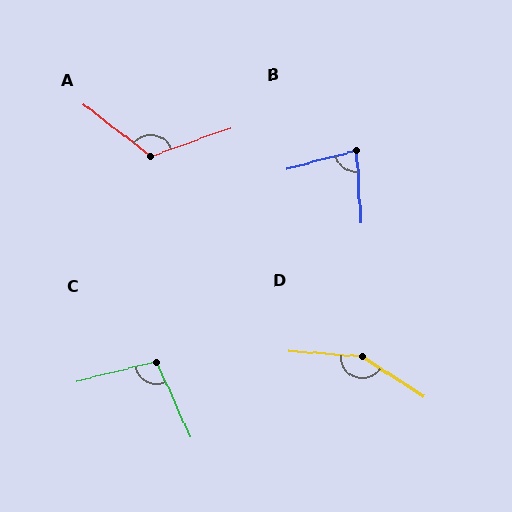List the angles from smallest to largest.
B (79°), C (100°), A (122°), D (151°).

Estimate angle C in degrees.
Approximately 100 degrees.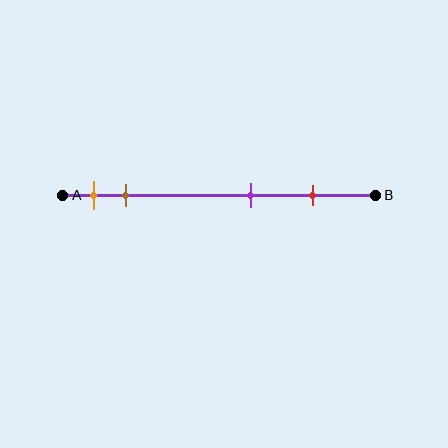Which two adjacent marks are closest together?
The orange and brown marks are the closest adjacent pair.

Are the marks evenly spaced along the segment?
No, the marks are not evenly spaced.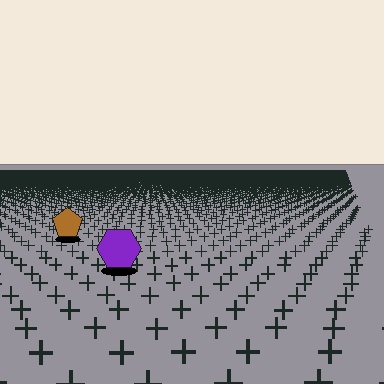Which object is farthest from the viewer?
The brown pentagon is farthest from the viewer. It appears smaller and the ground texture around it is denser.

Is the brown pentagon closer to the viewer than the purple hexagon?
No. The purple hexagon is closer — you can tell from the texture gradient: the ground texture is coarser near it.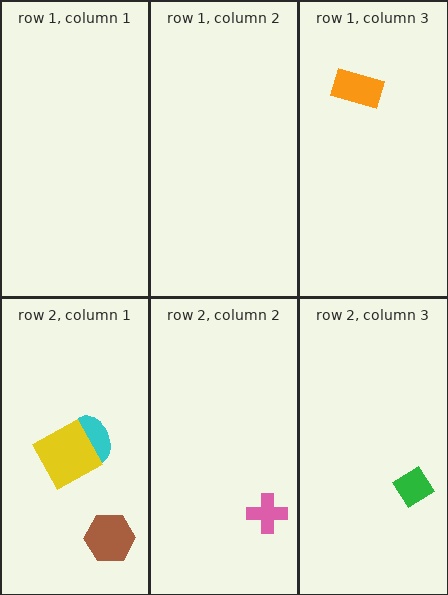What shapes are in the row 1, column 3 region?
The orange rectangle.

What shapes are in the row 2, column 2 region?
The pink cross.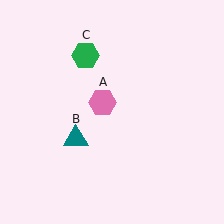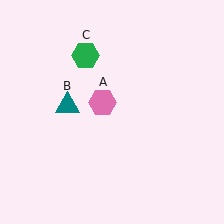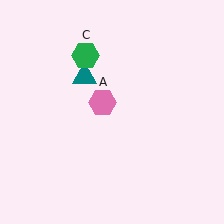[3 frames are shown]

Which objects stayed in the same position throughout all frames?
Pink hexagon (object A) and green hexagon (object C) remained stationary.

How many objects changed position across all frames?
1 object changed position: teal triangle (object B).